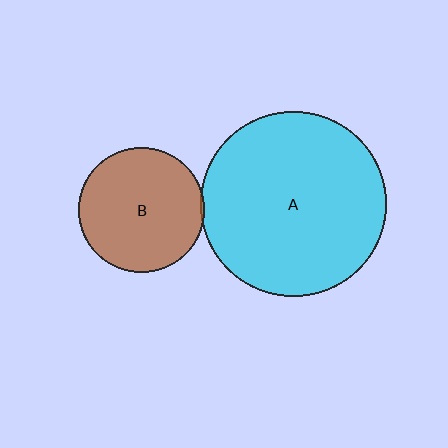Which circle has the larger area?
Circle A (cyan).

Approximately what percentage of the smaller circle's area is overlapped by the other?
Approximately 5%.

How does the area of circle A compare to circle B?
Approximately 2.2 times.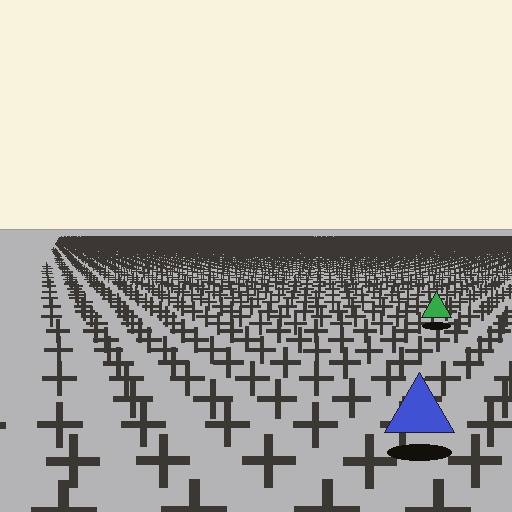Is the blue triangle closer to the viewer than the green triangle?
Yes. The blue triangle is closer — you can tell from the texture gradient: the ground texture is coarser near it.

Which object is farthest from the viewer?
The green triangle is farthest from the viewer. It appears smaller and the ground texture around it is denser.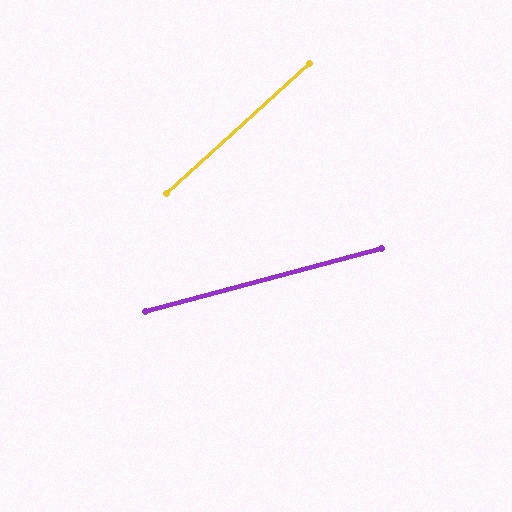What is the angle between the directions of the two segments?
Approximately 27 degrees.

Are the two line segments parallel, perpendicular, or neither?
Neither parallel nor perpendicular — they differ by about 27°.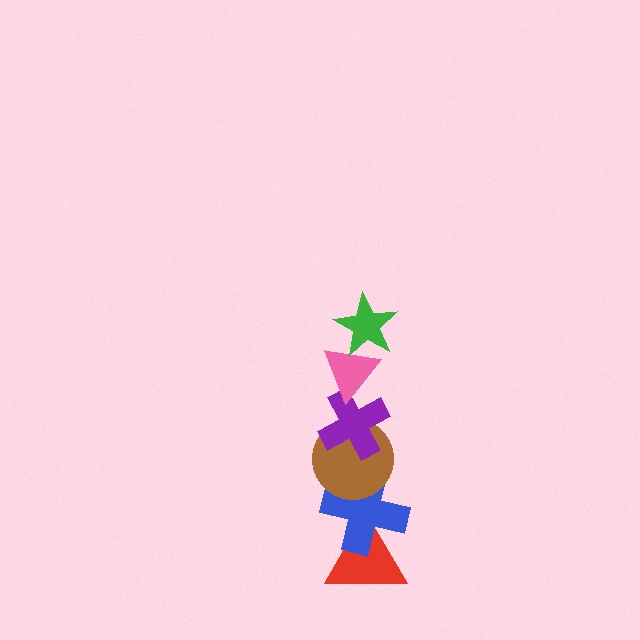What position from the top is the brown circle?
The brown circle is 4th from the top.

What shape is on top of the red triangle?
The blue cross is on top of the red triangle.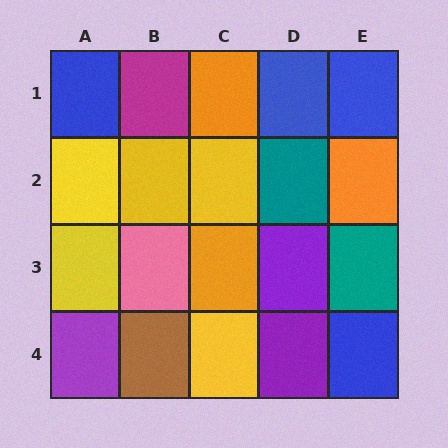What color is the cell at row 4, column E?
Blue.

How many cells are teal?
2 cells are teal.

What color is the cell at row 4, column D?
Purple.